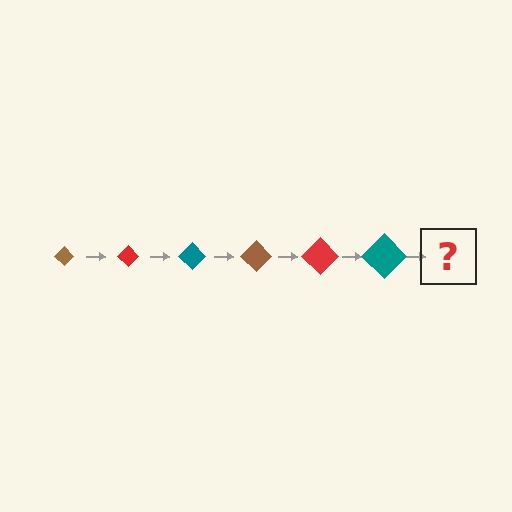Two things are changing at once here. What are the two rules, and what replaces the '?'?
The two rules are that the diamond grows larger each step and the color cycles through brown, red, and teal. The '?' should be a brown diamond, larger than the previous one.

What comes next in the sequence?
The next element should be a brown diamond, larger than the previous one.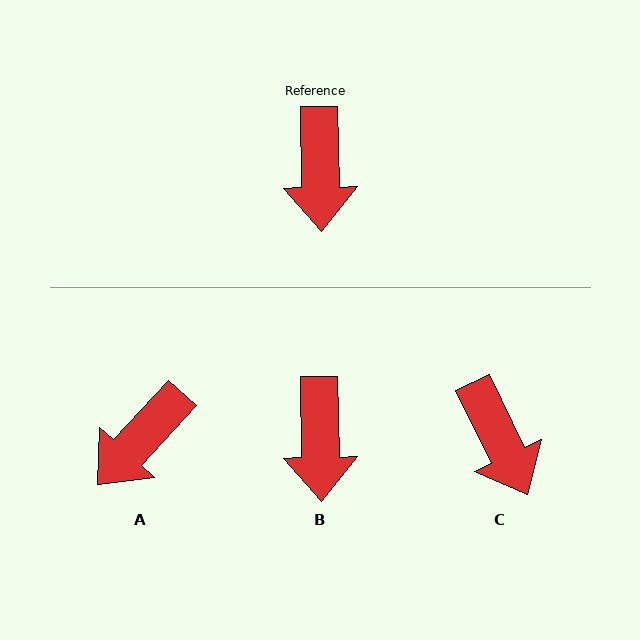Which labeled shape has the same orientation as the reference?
B.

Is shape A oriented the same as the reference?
No, it is off by about 44 degrees.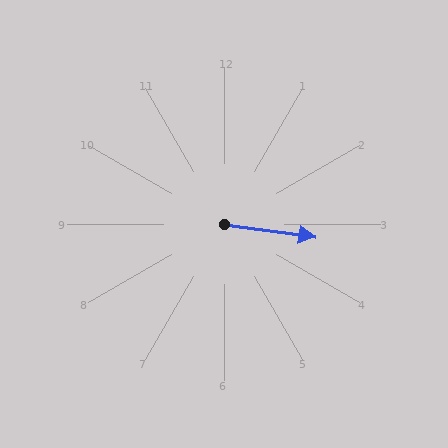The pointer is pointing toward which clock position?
Roughly 3 o'clock.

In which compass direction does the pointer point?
East.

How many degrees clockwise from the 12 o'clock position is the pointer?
Approximately 98 degrees.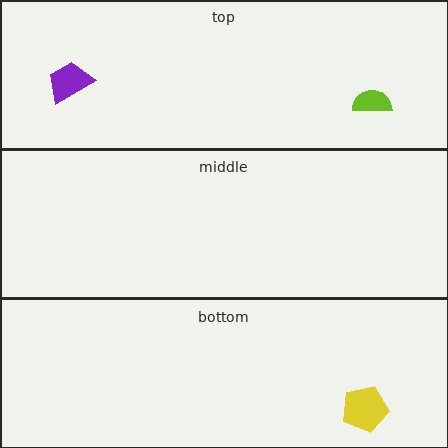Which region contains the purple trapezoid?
The top region.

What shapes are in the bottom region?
The yellow pentagon.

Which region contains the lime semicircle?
The top region.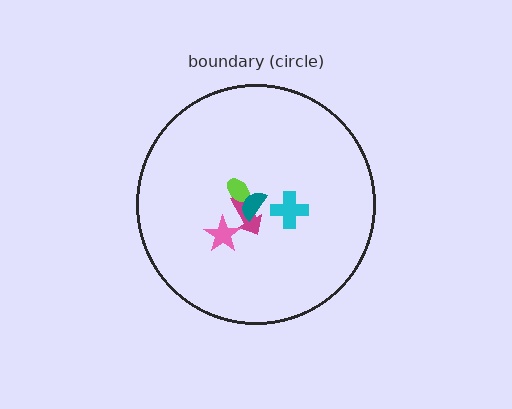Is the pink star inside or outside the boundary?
Inside.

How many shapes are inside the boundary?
5 inside, 0 outside.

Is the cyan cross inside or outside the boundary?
Inside.